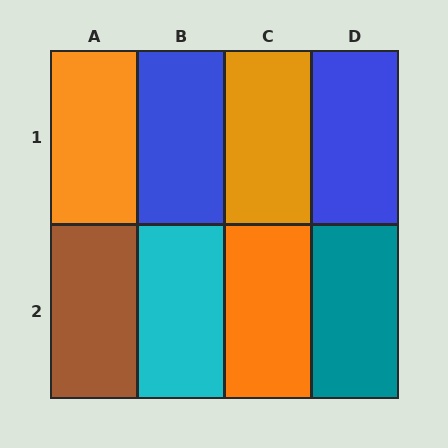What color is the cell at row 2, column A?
Brown.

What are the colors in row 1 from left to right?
Orange, blue, orange, blue.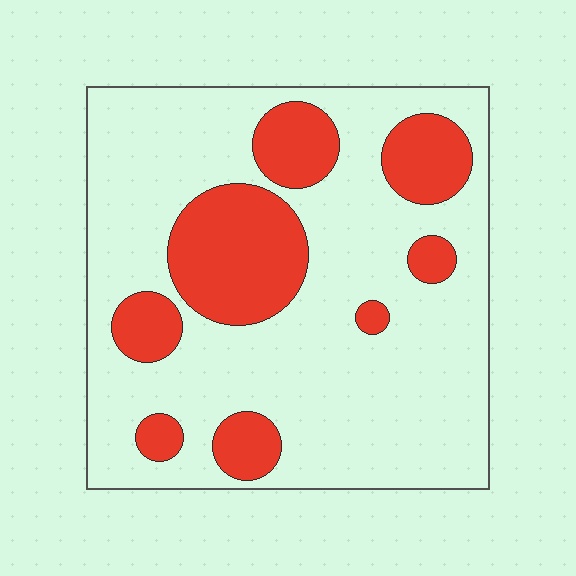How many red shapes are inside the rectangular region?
8.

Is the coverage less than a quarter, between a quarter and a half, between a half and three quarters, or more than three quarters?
Between a quarter and a half.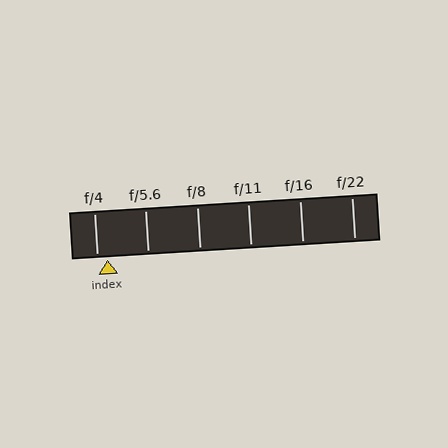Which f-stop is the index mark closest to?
The index mark is closest to f/4.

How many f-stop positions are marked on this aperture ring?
There are 6 f-stop positions marked.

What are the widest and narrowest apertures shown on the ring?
The widest aperture shown is f/4 and the narrowest is f/22.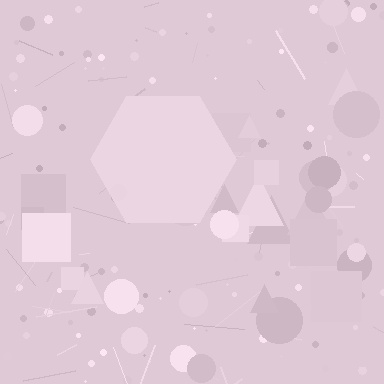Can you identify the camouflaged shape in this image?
The camouflaged shape is a hexagon.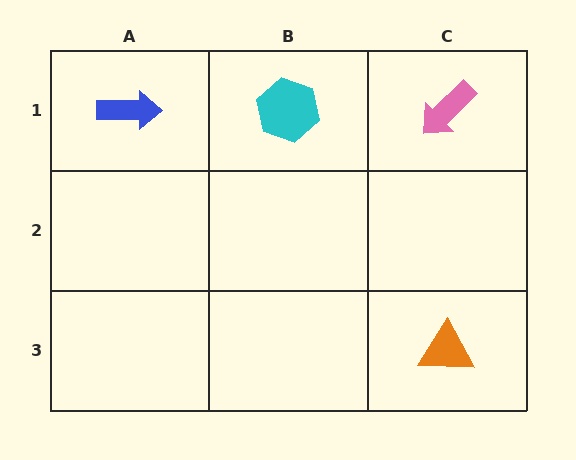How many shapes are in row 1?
3 shapes.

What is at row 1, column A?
A blue arrow.